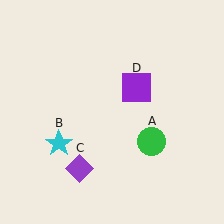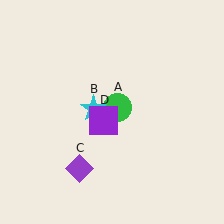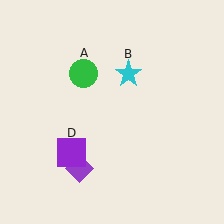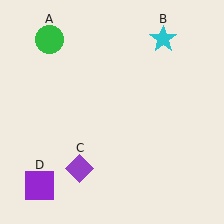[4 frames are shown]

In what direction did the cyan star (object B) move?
The cyan star (object B) moved up and to the right.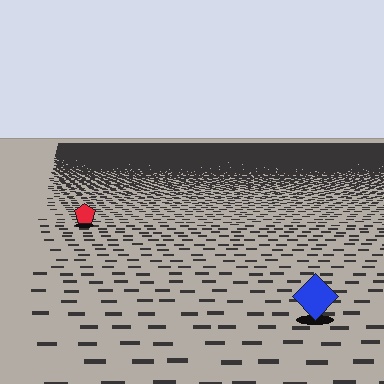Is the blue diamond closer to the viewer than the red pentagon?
Yes. The blue diamond is closer — you can tell from the texture gradient: the ground texture is coarser near it.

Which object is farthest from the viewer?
The red pentagon is farthest from the viewer. It appears smaller and the ground texture around it is denser.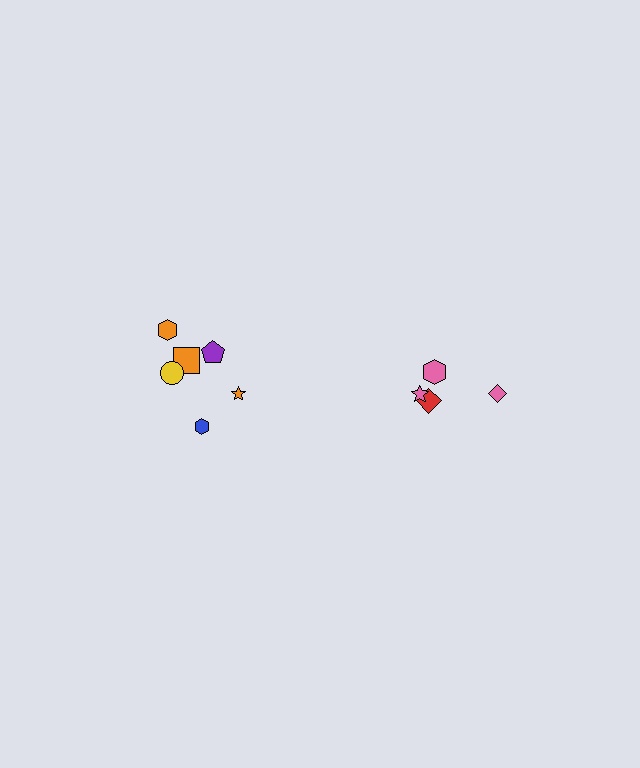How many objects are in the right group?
There are 4 objects.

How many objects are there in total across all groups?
There are 10 objects.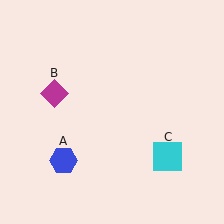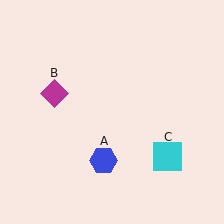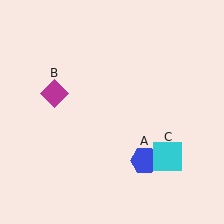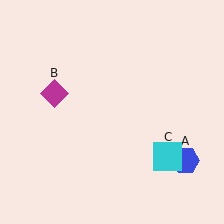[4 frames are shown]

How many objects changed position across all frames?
1 object changed position: blue hexagon (object A).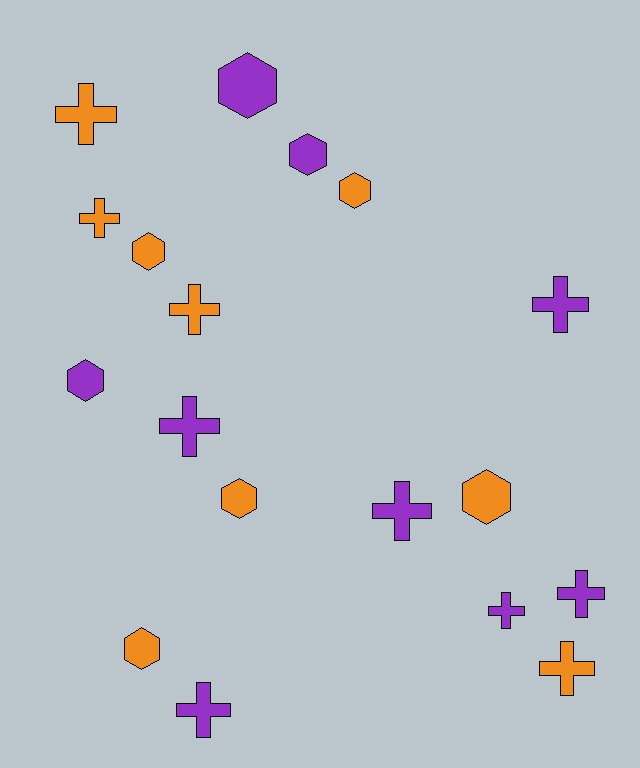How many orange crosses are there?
There are 4 orange crosses.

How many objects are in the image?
There are 18 objects.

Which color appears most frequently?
Purple, with 9 objects.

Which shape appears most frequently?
Cross, with 10 objects.